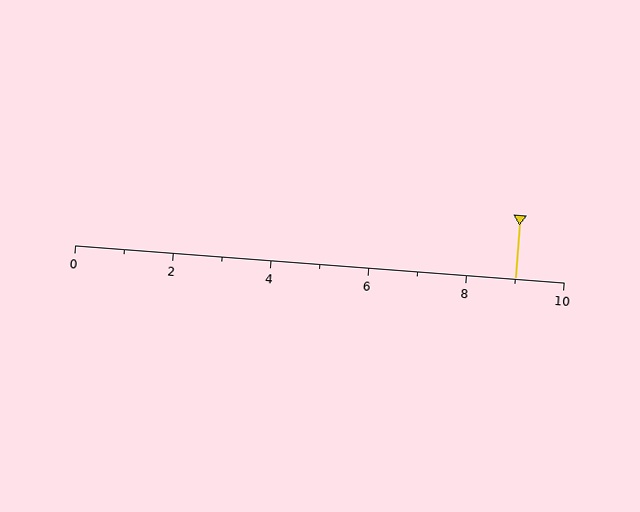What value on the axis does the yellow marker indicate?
The marker indicates approximately 9.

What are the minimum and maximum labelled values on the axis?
The axis runs from 0 to 10.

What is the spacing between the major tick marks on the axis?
The major ticks are spaced 2 apart.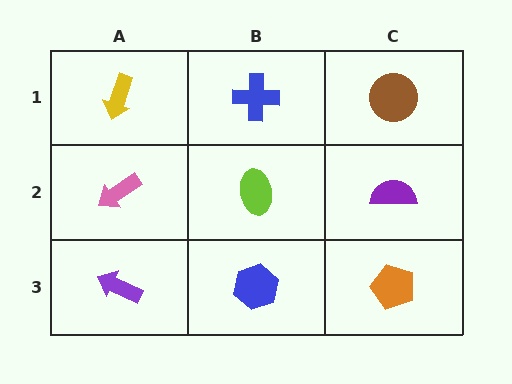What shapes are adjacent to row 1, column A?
A pink arrow (row 2, column A), a blue cross (row 1, column B).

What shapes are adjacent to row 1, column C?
A purple semicircle (row 2, column C), a blue cross (row 1, column B).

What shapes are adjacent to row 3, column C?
A purple semicircle (row 2, column C), a blue hexagon (row 3, column B).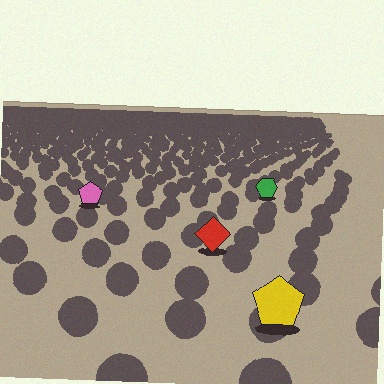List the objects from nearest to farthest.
From nearest to farthest: the yellow pentagon, the red diamond, the pink pentagon, the green hexagon.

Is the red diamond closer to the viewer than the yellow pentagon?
No. The yellow pentagon is closer — you can tell from the texture gradient: the ground texture is coarser near it.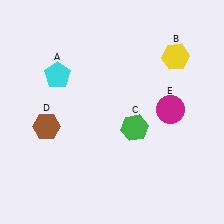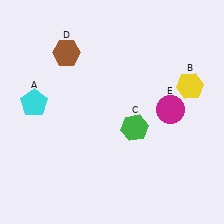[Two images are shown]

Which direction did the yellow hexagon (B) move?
The yellow hexagon (B) moved down.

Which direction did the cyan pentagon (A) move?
The cyan pentagon (A) moved down.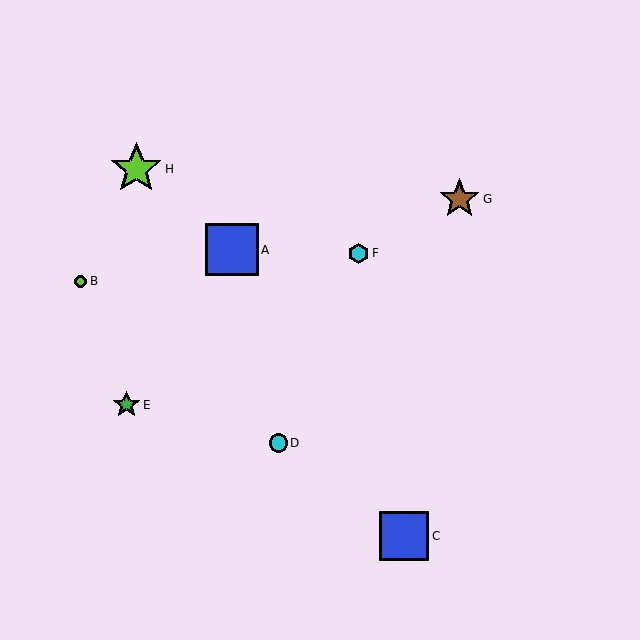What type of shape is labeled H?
Shape H is a lime star.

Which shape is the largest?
The blue square (labeled A) is the largest.